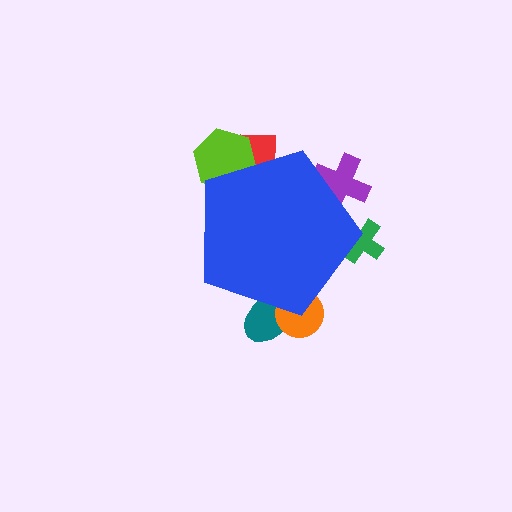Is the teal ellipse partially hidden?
Yes, the teal ellipse is partially hidden behind the blue pentagon.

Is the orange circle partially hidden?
Yes, the orange circle is partially hidden behind the blue pentagon.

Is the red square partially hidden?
Yes, the red square is partially hidden behind the blue pentagon.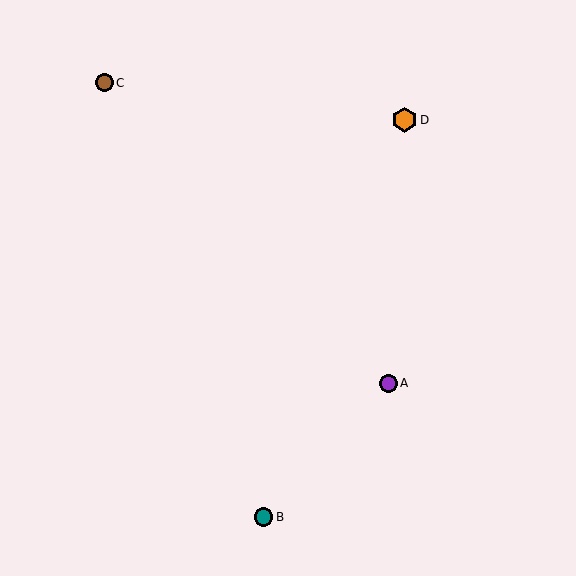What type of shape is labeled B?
Shape B is a teal circle.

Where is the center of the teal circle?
The center of the teal circle is at (263, 517).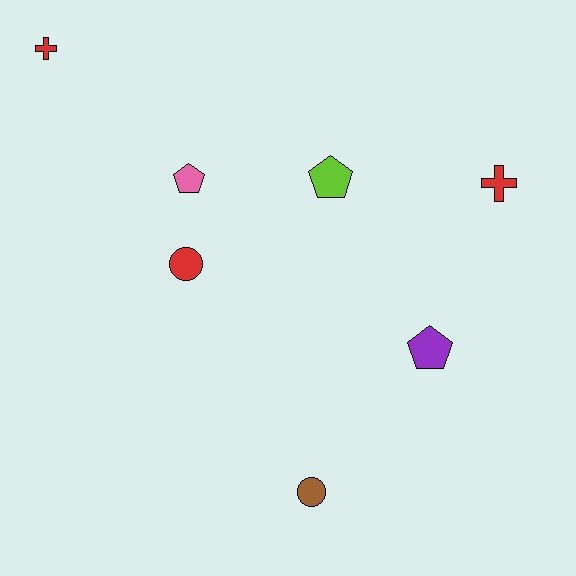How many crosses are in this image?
There are 2 crosses.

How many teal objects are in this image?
There are no teal objects.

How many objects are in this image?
There are 7 objects.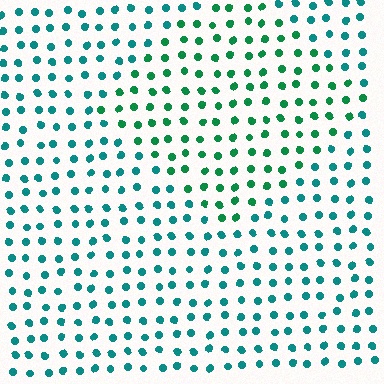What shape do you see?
I see a diamond.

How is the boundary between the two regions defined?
The boundary is defined purely by a slight shift in hue (about 31 degrees). Spacing, size, and orientation are identical on both sides.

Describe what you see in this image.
The image is filled with small teal elements in a uniform arrangement. A diamond-shaped region is visible where the elements are tinted to a slightly different hue, forming a subtle color boundary.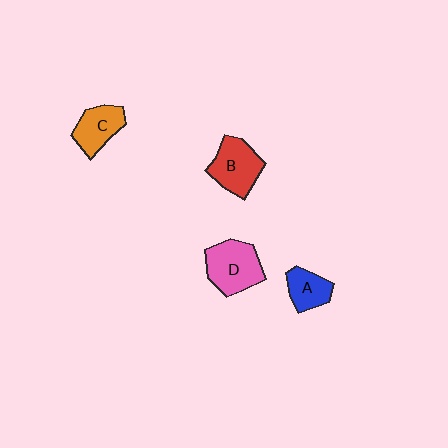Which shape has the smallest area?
Shape A (blue).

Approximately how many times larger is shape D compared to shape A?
Approximately 1.7 times.